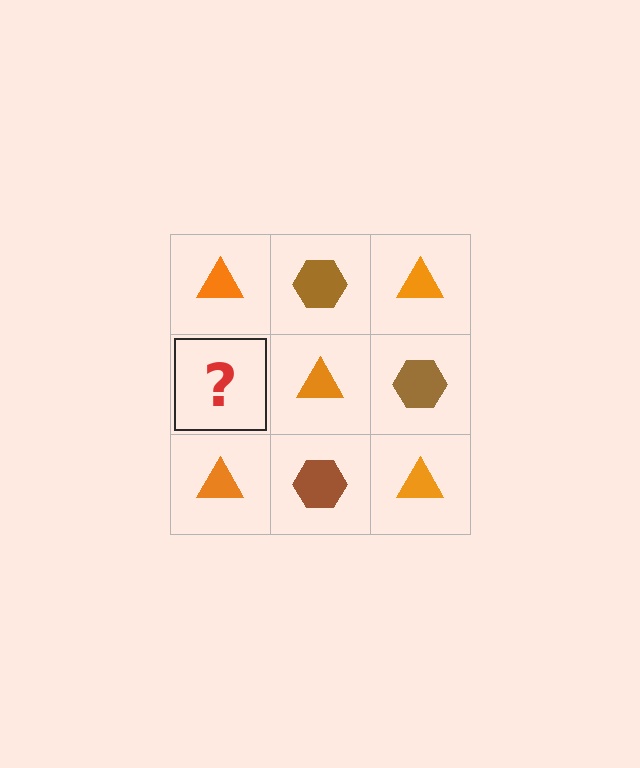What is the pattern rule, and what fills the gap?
The rule is that it alternates orange triangle and brown hexagon in a checkerboard pattern. The gap should be filled with a brown hexagon.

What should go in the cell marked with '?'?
The missing cell should contain a brown hexagon.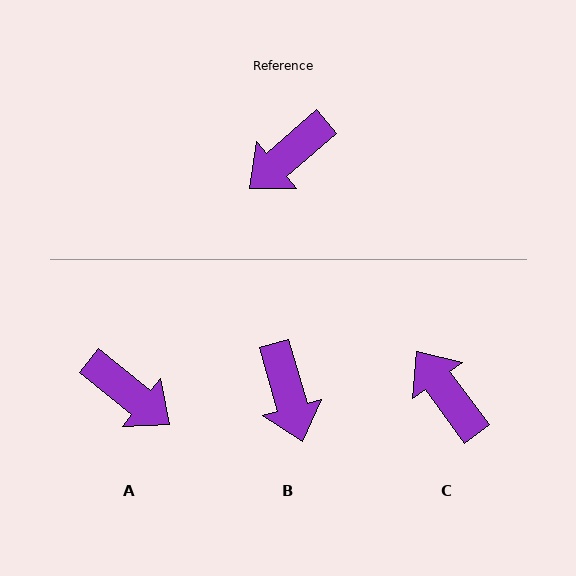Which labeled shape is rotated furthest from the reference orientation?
A, about 101 degrees away.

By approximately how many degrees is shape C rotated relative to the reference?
Approximately 94 degrees clockwise.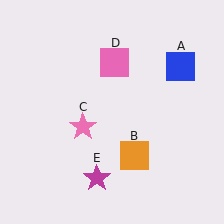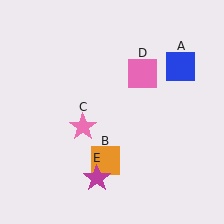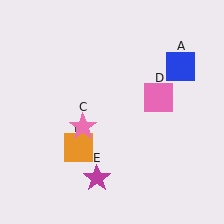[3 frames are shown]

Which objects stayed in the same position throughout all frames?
Blue square (object A) and pink star (object C) and magenta star (object E) remained stationary.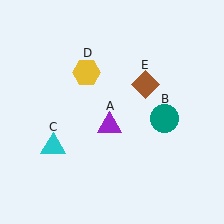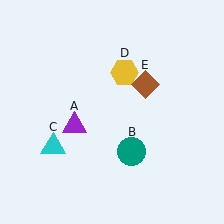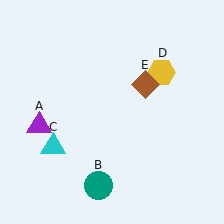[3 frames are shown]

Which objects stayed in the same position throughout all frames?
Cyan triangle (object C) and brown diamond (object E) remained stationary.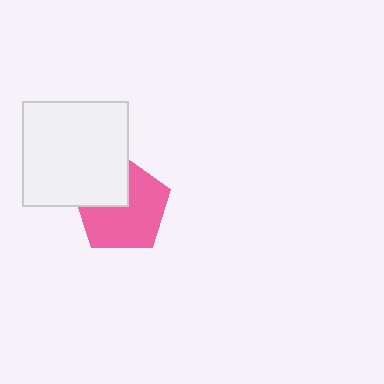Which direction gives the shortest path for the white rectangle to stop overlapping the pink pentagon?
Moving toward the upper-left gives the shortest separation.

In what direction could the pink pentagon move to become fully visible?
The pink pentagon could move toward the lower-right. That would shift it out from behind the white rectangle entirely.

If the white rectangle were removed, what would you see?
You would see the complete pink pentagon.